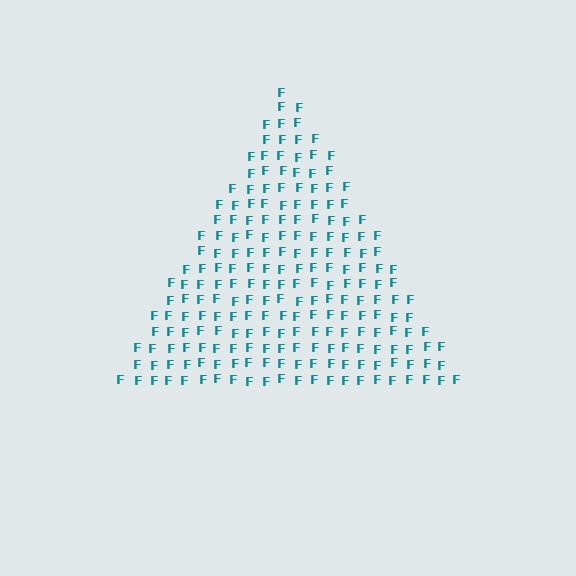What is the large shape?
The large shape is a triangle.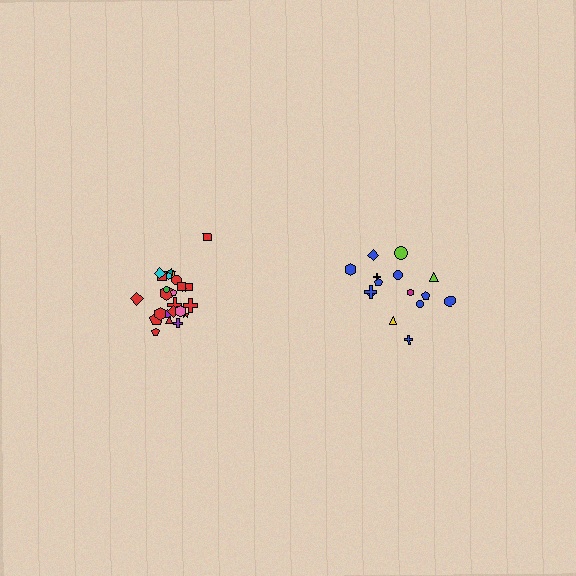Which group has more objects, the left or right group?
The left group.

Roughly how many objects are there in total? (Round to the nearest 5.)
Roughly 40 objects in total.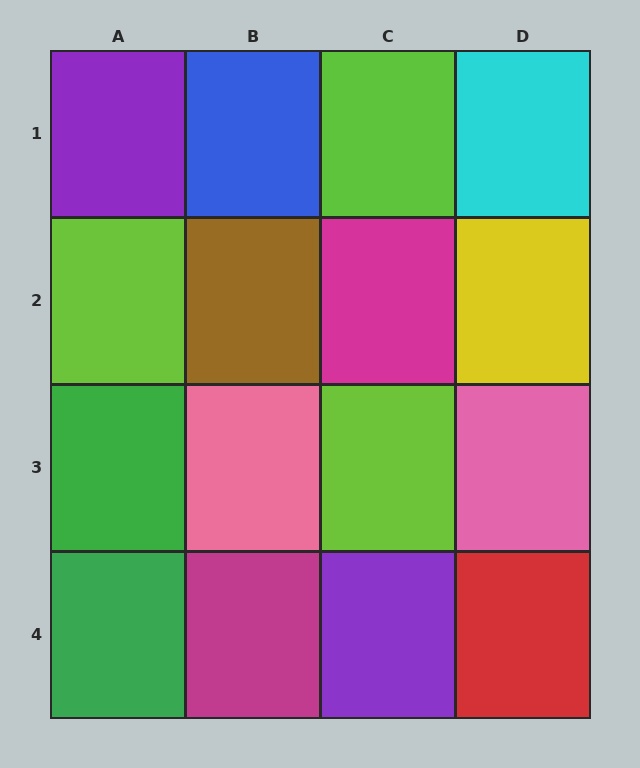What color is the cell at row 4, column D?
Red.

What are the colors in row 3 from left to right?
Green, pink, lime, pink.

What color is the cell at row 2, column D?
Yellow.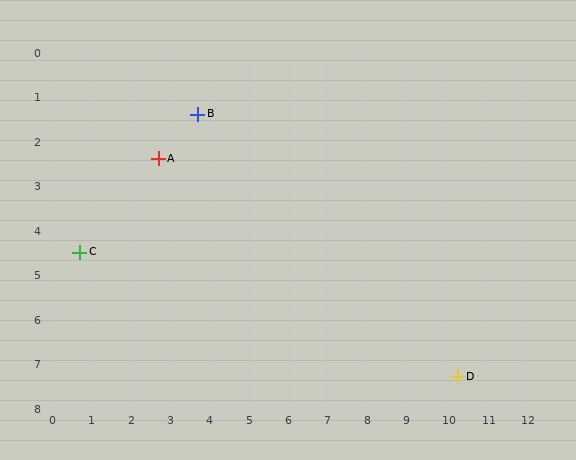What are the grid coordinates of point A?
Point A is at approximately (2.7, 2.4).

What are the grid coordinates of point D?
Point D is at approximately (10.3, 7.3).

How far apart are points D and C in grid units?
Points D and C are about 10.0 grid units apart.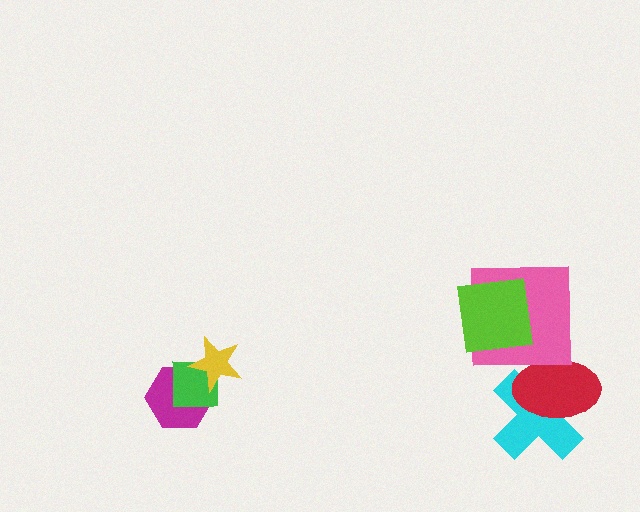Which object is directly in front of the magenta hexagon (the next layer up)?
The green square is directly in front of the magenta hexagon.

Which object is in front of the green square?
The yellow star is in front of the green square.